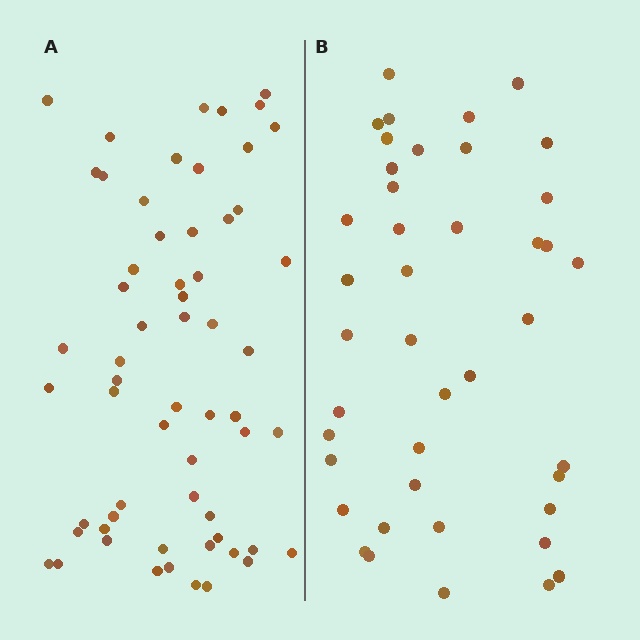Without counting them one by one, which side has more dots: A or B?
Region A (the left region) has more dots.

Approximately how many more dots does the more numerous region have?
Region A has approximately 20 more dots than region B.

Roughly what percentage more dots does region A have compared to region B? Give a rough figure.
About 45% more.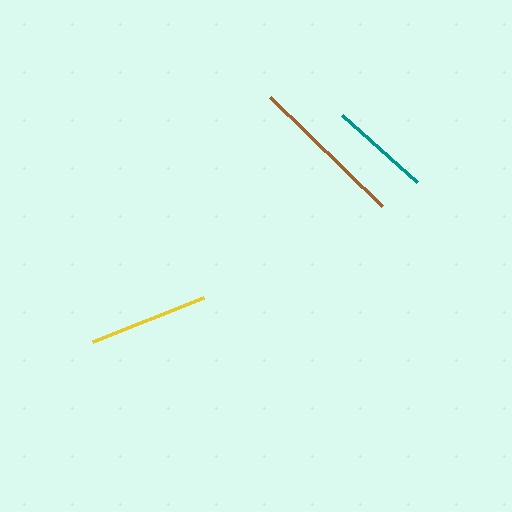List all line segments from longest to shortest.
From longest to shortest: brown, yellow, teal.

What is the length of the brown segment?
The brown segment is approximately 157 pixels long.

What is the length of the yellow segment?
The yellow segment is approximately 120 pixels long.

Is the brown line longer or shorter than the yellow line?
The brown line is longer than the yellow line.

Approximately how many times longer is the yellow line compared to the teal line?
The yellow line is approximately 1.2 times the length of the teal line.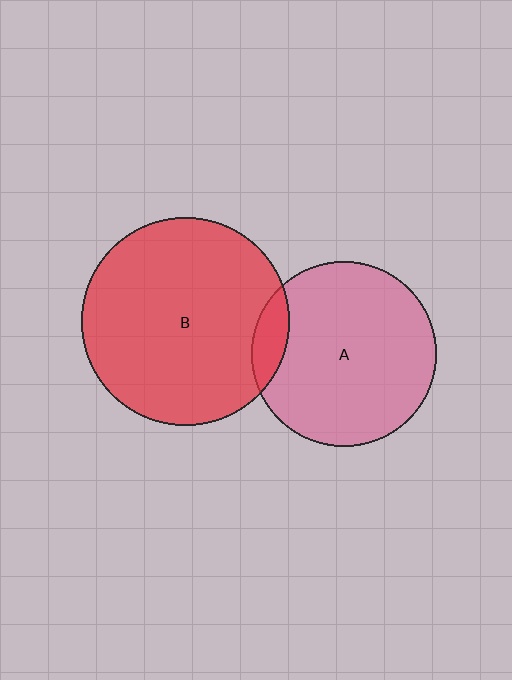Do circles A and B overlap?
Yes.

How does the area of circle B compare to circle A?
Approximately 1.3 times.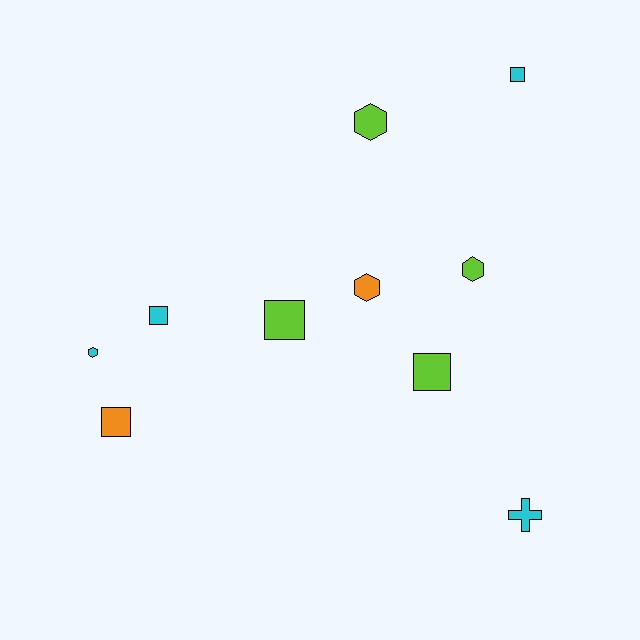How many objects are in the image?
There are 10 objects.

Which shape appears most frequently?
Square, with 5 objects.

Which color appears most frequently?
Cyan, with 4 objects.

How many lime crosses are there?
There are no lime crosses.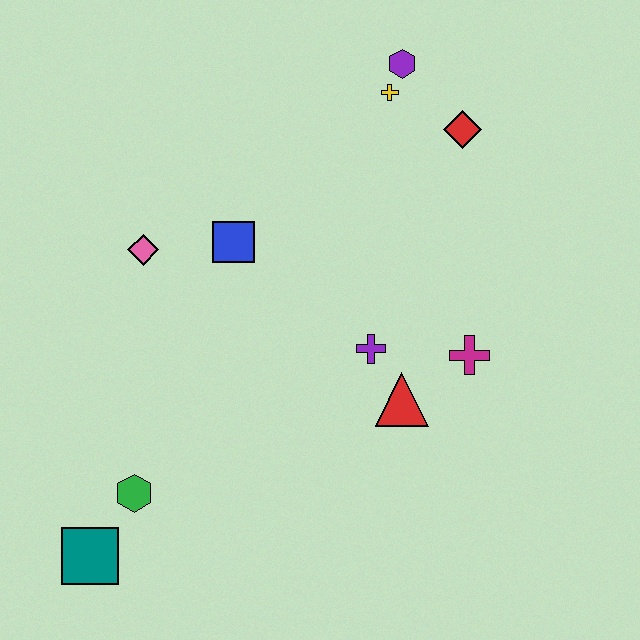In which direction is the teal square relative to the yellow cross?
The teal square is below the yellow cross.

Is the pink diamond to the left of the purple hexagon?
Yes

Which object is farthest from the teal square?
The purple hexagon is farthest from the teal square.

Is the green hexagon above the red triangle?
No